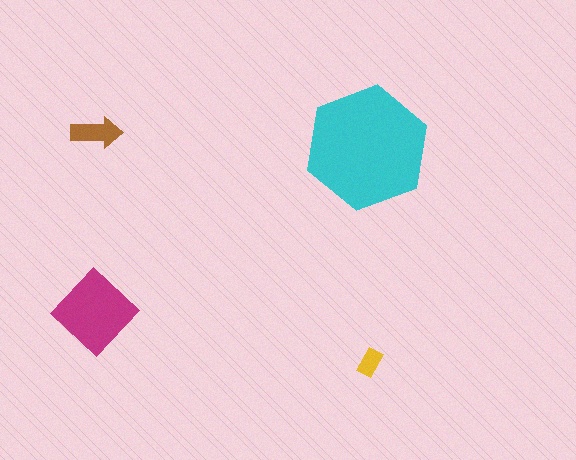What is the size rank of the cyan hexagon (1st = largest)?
1st.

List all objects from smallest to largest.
The yellow rectangle, the brown arrow, the magenta diamond, the cyan hexagon.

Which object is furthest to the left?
The magenta diamond is leftmost.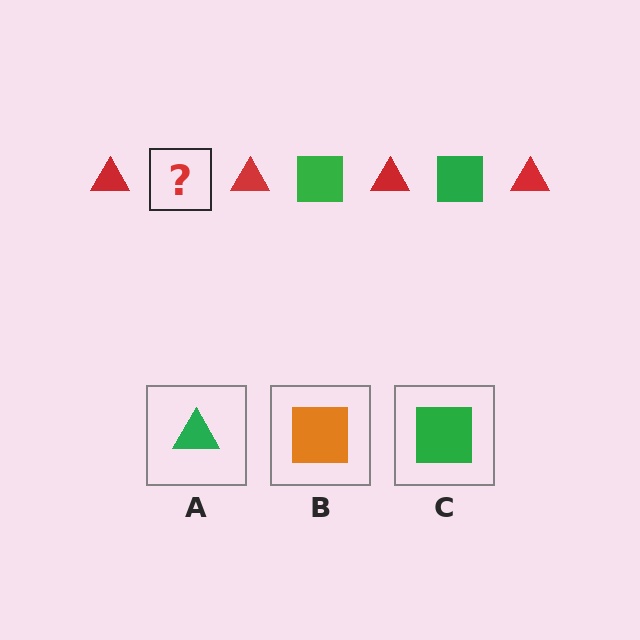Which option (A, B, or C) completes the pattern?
C.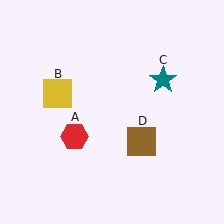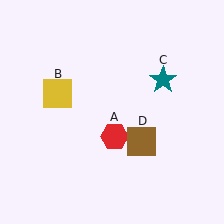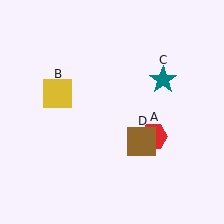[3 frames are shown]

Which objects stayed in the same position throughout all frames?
Yellow square (object B) and teal star (object C) and brown square (object D) remained stationary.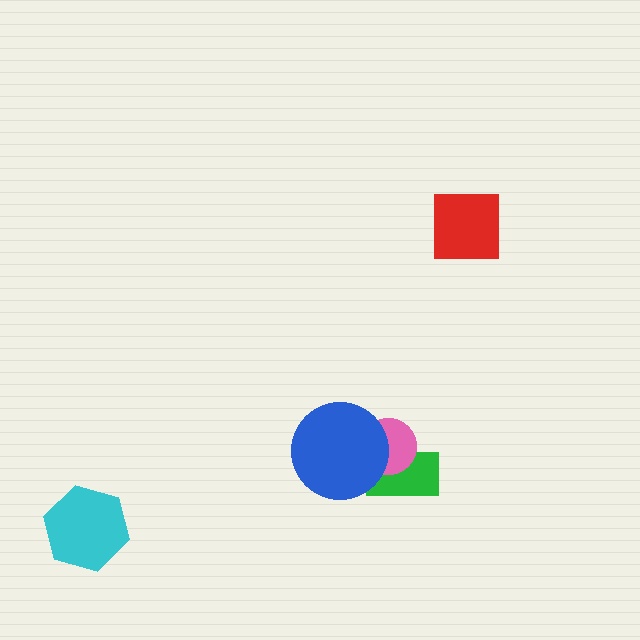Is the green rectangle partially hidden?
Yes, it is partially covered by another shape.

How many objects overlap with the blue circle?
2 objects overlap with the blue circle.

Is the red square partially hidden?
No, no other shape covers it.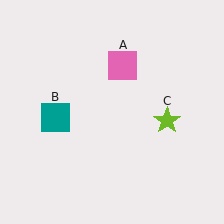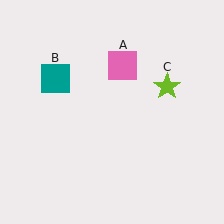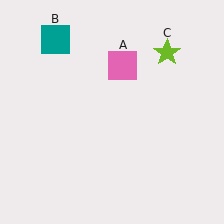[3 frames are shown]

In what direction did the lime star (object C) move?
The lime star (object C) moved up.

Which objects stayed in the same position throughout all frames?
Pink square (object A) remained stationary.